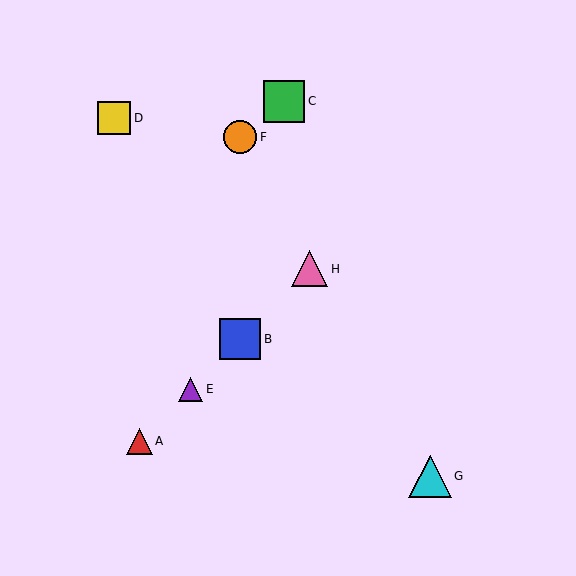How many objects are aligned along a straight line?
4 objects (A, B, E, H) are aligned along a straight line.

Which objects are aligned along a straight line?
Objects A, B, E, H are aligned along a straight line.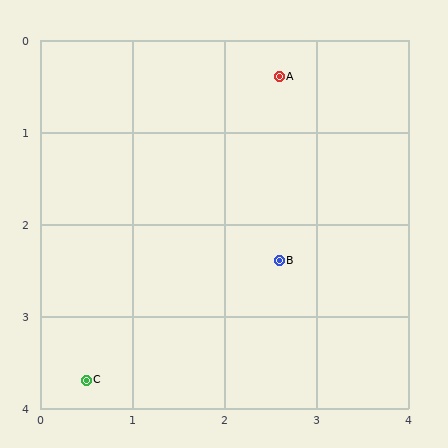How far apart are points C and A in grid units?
Points C and A are about 3.9 grid units apart.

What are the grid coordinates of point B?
Point B is at approximately (2.6, 2.4).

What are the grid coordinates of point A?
Point A is at approximately (2.6, 0.4).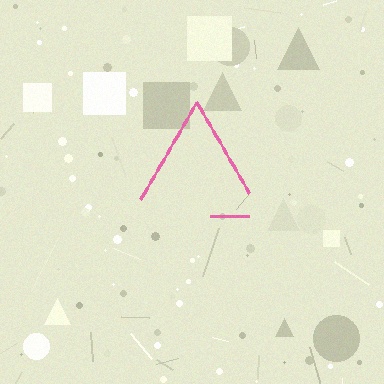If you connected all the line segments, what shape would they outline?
They would outline a triangle.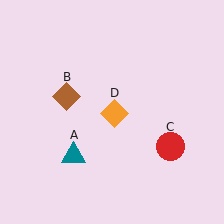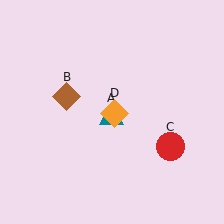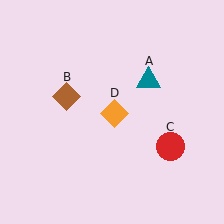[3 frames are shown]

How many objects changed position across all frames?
1 object changed position: teal triangle (object A).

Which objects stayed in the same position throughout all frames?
Brown diamond (object B) and red circle (object C) and orange diamond (object D) remained stationary.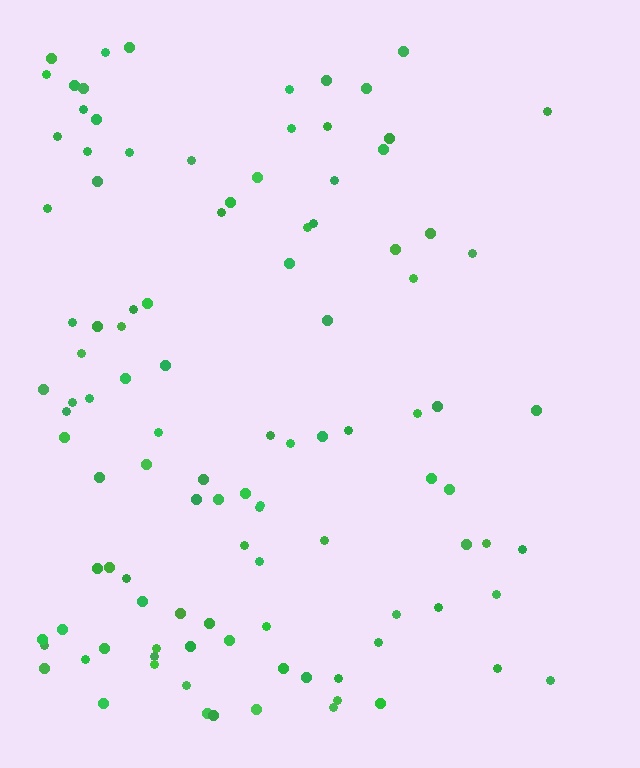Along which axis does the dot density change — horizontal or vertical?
Horizontal.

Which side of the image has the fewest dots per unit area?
The right.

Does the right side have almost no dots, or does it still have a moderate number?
Still a moderate number, just noticeably fewer than the left.